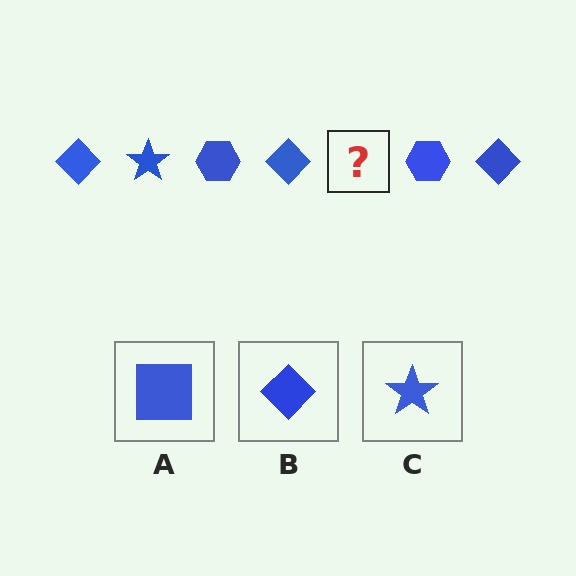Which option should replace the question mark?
Option C.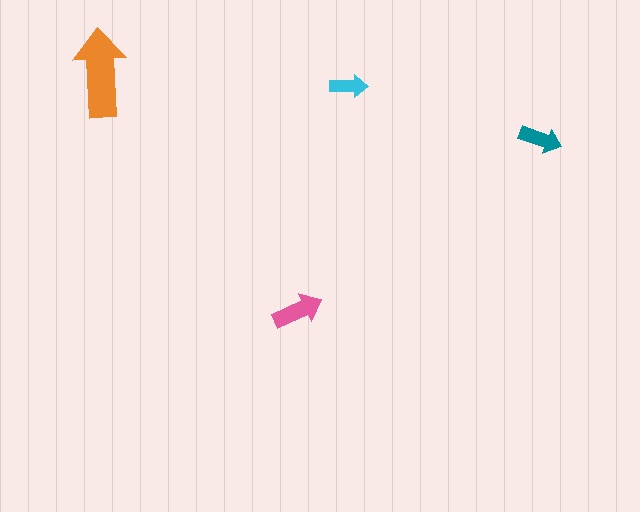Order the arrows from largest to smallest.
the orange one, the pink one, the teal one, the cyan one.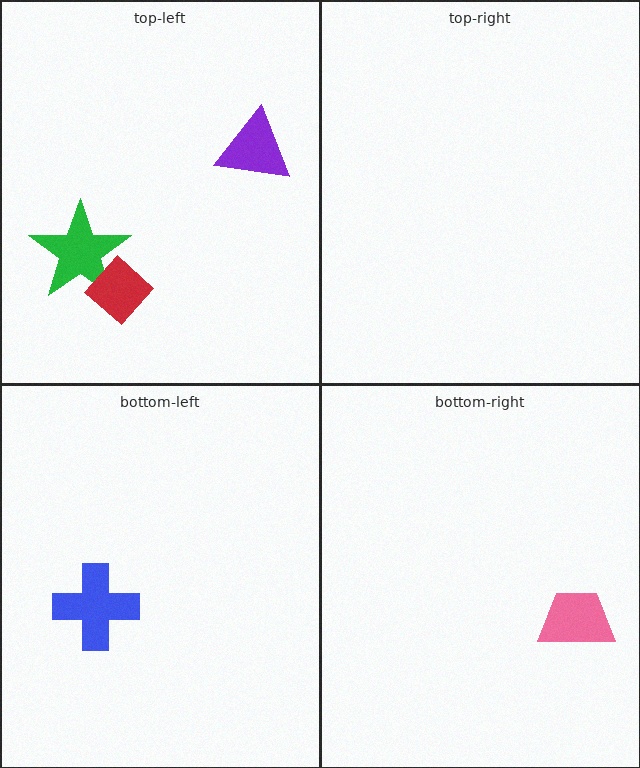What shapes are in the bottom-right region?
The pink trapezoid.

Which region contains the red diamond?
The top-left region.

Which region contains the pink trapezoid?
The bottom-right region.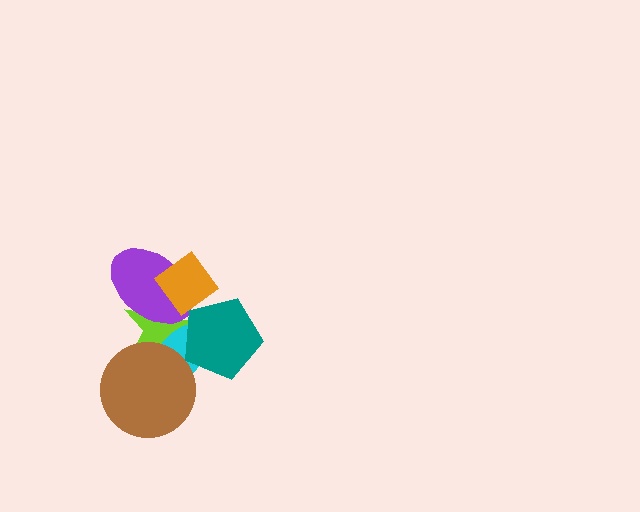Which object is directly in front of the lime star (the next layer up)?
The purple ellipse is directly in front of the lime star.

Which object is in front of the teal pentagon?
The orange diamond is in front of the teal pentagon.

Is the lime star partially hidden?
Yes, it is partially covered by another shape.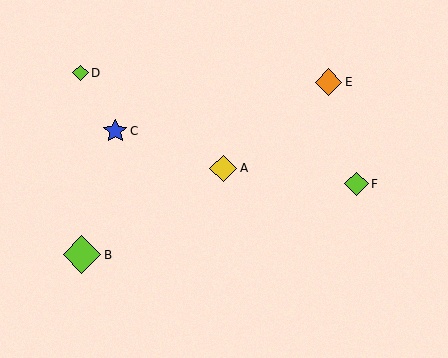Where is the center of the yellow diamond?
The center of the yellow diamond is at (223, 168).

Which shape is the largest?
The lime diamond (labeled B) is the largest.